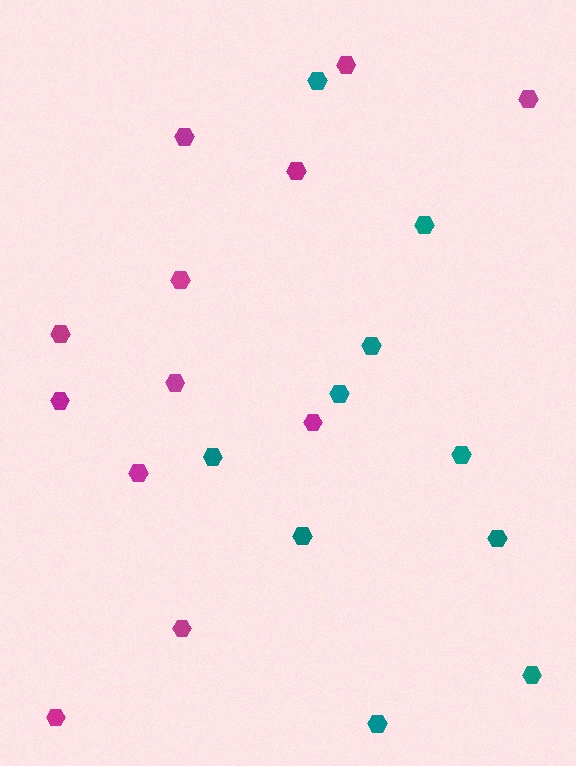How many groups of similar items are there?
There are 2 groups: one group of teal hexagons (10) and one group of magenta hexagons (12).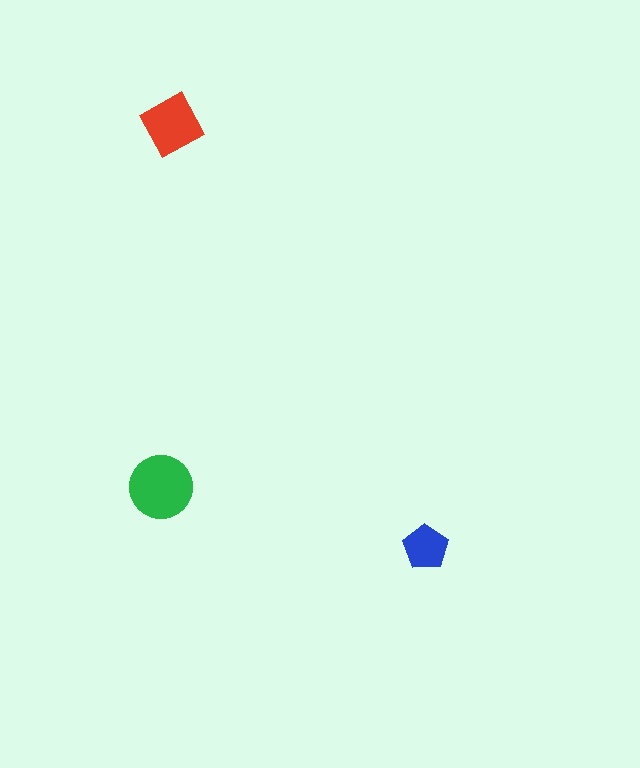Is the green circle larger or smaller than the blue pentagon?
Larger.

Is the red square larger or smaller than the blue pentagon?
Larger.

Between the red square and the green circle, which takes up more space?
The green circle.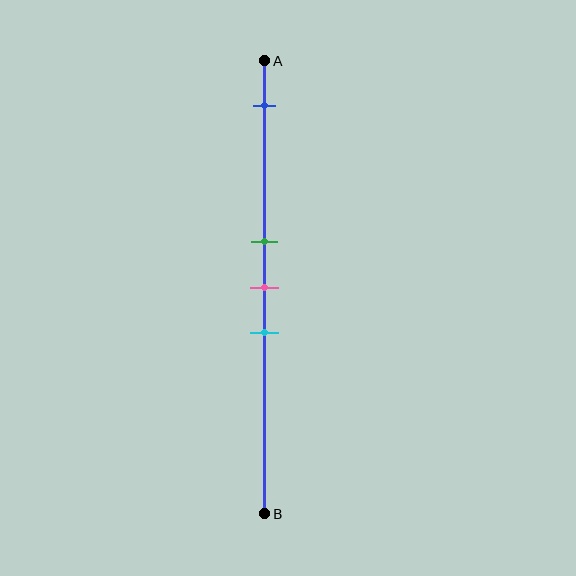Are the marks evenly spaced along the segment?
No, the marks are not evenly spaced.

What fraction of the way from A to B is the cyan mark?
The cyan mark is approximately 60% (0.6) of the way from A to B.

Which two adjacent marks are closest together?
The green and pink marks are the closest adjacent pair.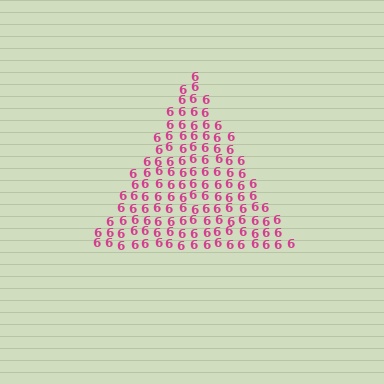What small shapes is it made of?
It is made of small digit 6's.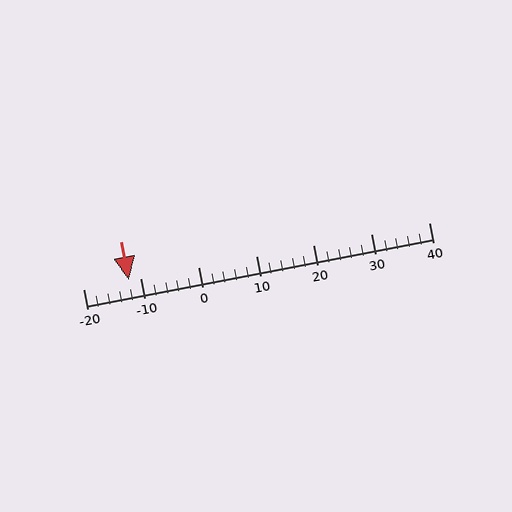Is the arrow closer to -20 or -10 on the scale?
The arrow is closer to -10.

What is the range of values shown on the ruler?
The ruler shows values from -20 to 40.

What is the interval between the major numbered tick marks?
The major tick marks are spaced 10 units apart.